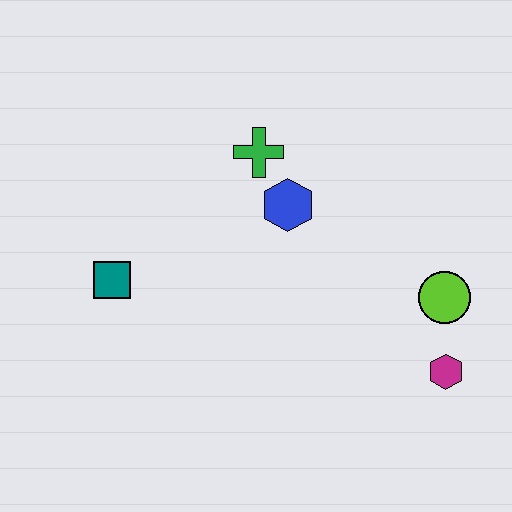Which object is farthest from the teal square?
The magenta hexagon is farthest from the teal square.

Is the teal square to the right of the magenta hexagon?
No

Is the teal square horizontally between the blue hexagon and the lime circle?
No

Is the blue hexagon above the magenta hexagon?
Yes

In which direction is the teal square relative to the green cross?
The teal square is to the left of the green cross.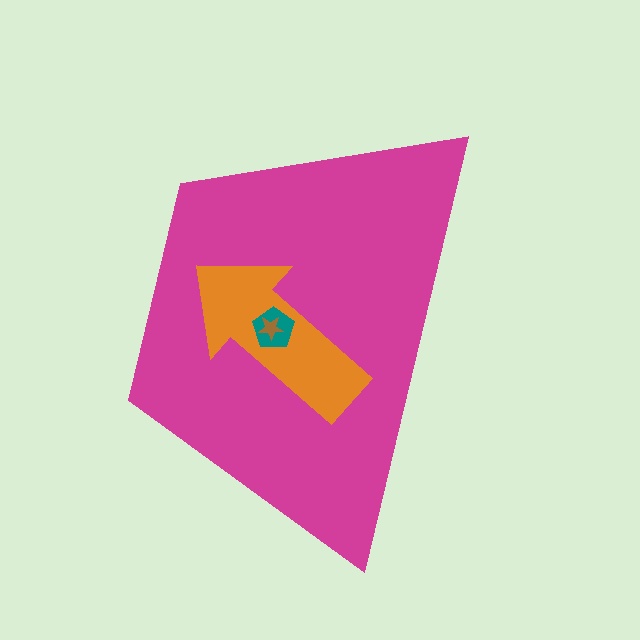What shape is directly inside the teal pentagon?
The brown star.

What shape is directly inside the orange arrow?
The teal pentagon.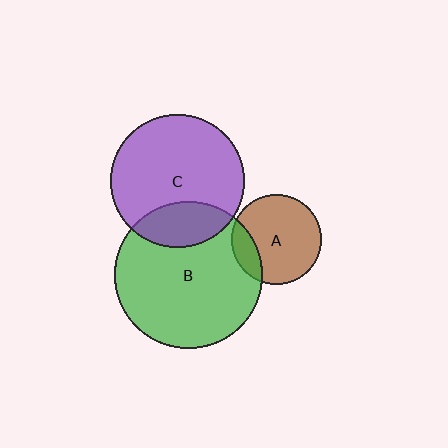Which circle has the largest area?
Circle B (green).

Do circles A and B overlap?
Yes.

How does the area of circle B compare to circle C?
Approximately 1.2 times.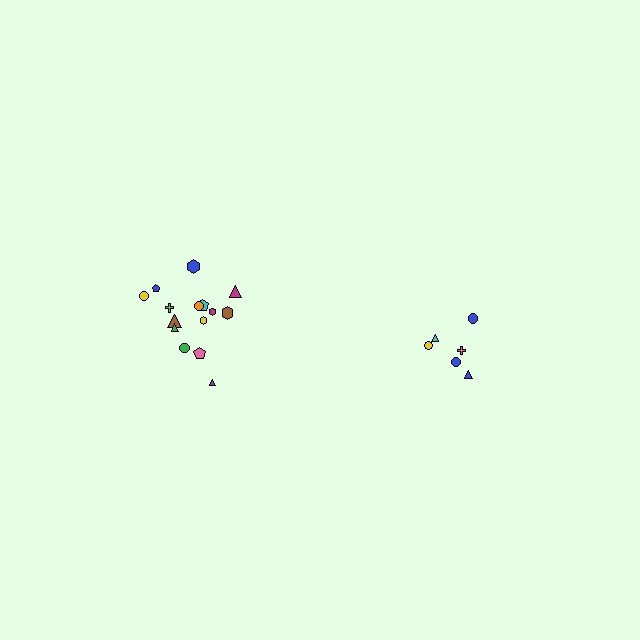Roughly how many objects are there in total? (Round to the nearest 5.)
Roughly 20 objects in total.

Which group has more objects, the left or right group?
The left group.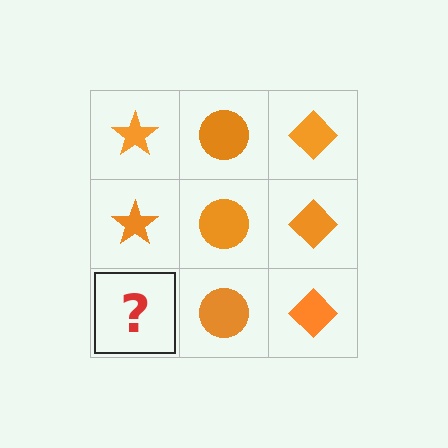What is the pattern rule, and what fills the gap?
The rule is that each column has a consistent shape. The gap should be filled with an orange star.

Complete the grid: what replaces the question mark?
The question mark should be replaced with an orange star.